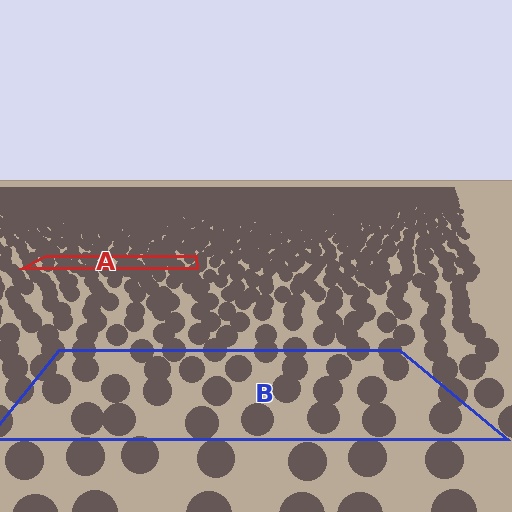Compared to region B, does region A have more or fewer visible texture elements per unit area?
Region A has more texture elements per unit area — they are packed more densely because it is farther away.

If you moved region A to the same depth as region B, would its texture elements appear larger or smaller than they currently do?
They would appear larger. At a closer depth, the same texture elements are projected at a bigger on-screen size.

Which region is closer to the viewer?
Region B is closer. The texture elements there are larger and more spread out.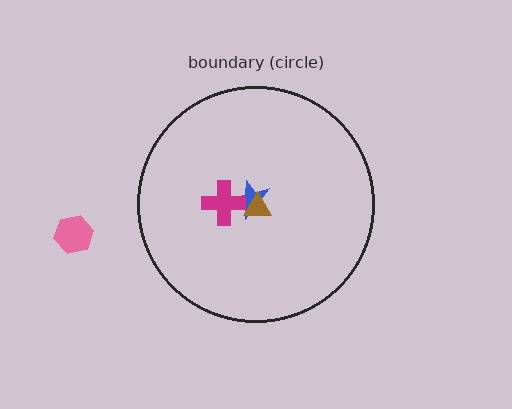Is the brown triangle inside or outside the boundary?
Inside.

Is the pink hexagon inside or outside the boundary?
Outside.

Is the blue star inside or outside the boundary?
Inside.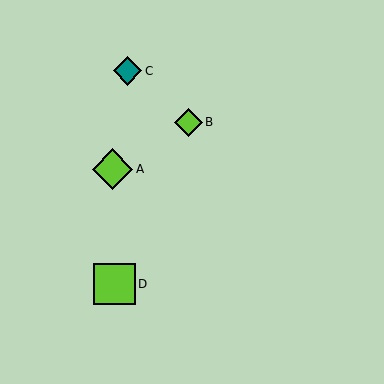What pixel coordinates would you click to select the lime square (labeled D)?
Click at (115, 284) to select the lime square D.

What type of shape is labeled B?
Shape B is a lime diamond.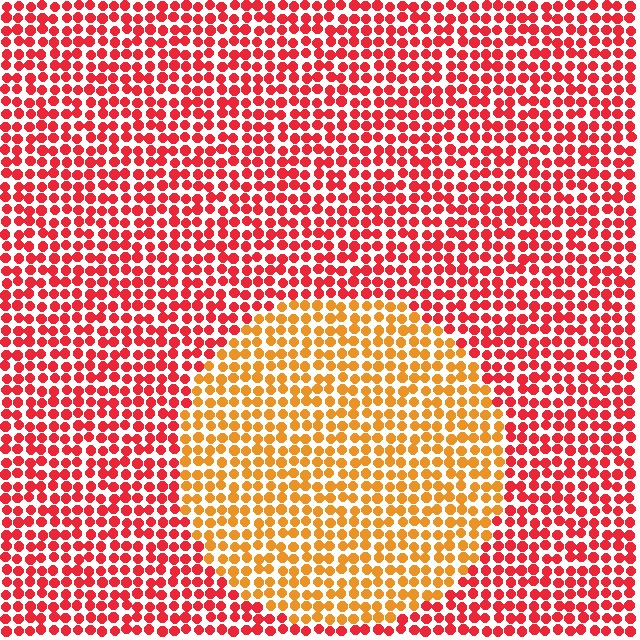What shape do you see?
I see a circle.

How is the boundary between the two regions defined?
The boundary is defined purely by a slight shift in hue (about 39 degrees). Spacing, size, and orientation are identical on both sides.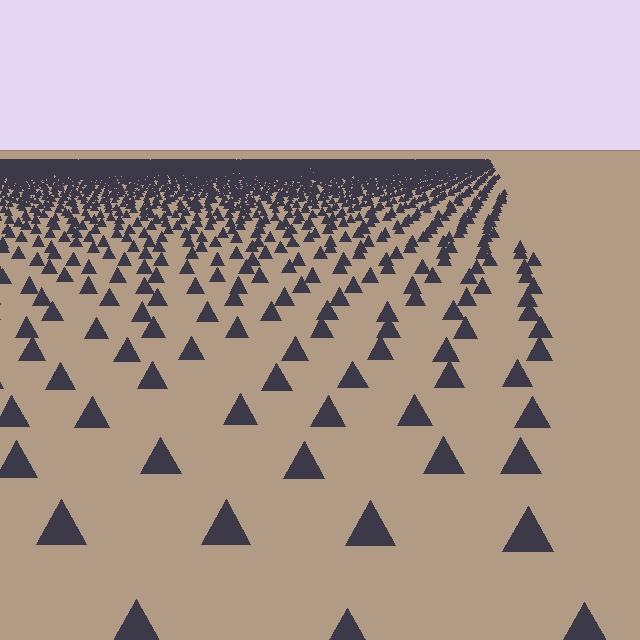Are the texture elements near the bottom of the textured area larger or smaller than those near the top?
Larger. Near the bottom, elements are closer to the viewer and appear at a bigger on-screen size.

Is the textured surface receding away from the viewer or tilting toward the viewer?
The surface is receding away from the viewer. Texture elements get smaller and denser toward the top.